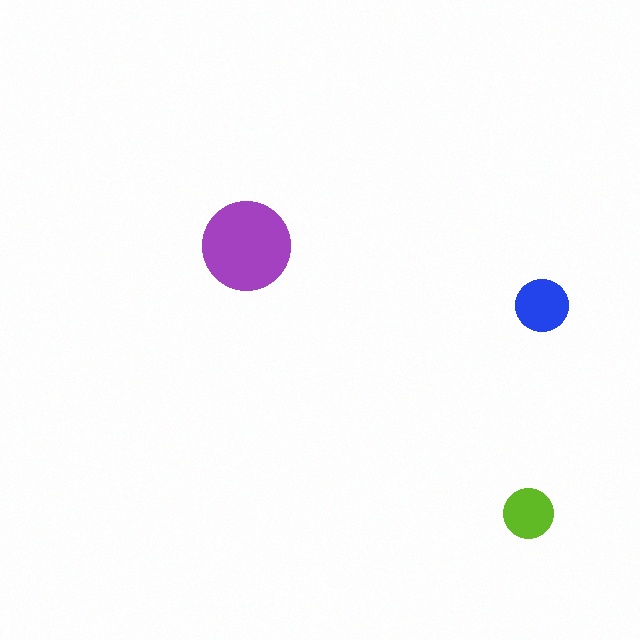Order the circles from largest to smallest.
the purple one, the blue one, the lime one.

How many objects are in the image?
There are 3 objects in the image.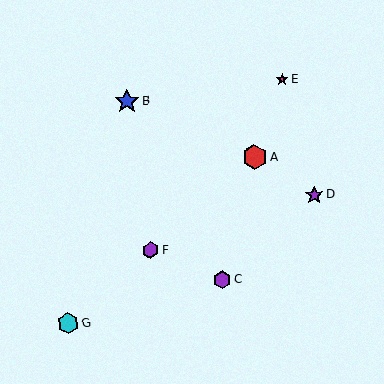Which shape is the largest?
The blue star (labeled B) is the largest.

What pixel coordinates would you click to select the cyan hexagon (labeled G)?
Click at (68, 323) to select the cyan hexagon G.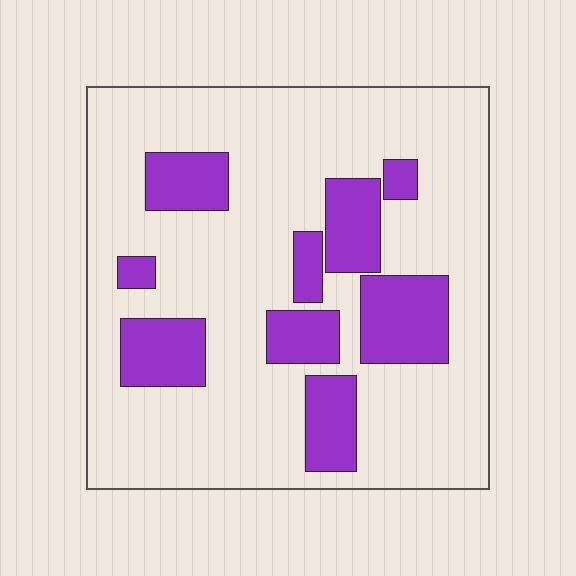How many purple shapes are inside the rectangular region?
9.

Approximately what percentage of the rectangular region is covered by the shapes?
Approximately 25%.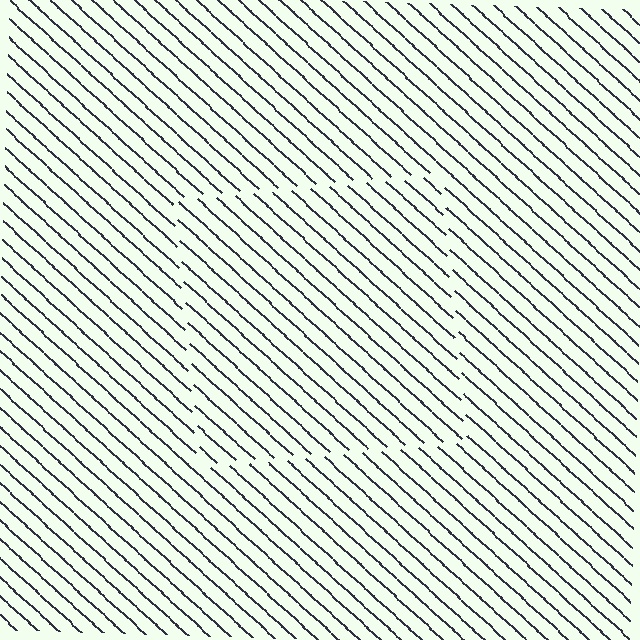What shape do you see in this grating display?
An illusory square. The interior of the shape contains the same grating, shifted by half a period — the contour is defined by the phase discontinuity where line-ends from the inner and outer gratings abut.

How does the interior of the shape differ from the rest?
The interior of the shape contains the same grating, shifted by half a period — the contour is defined by the phase discontinuity where line-ends from the inner and outer gratings abut.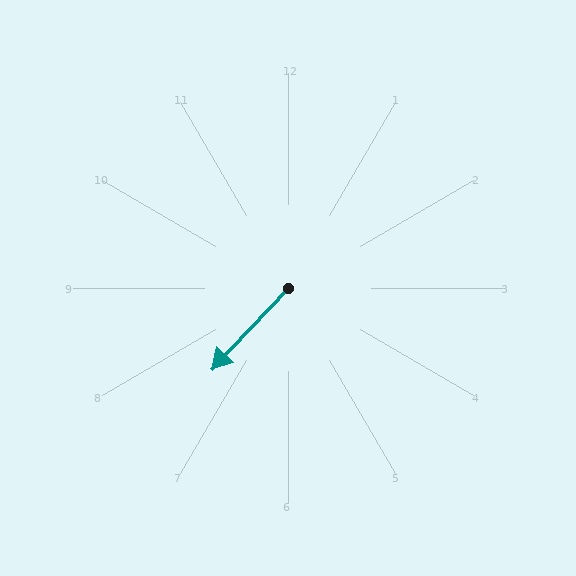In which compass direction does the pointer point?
Southwest.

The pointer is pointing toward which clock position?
Roughly 7 o'clock.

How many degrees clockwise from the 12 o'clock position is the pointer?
Approximately 223 degrees.